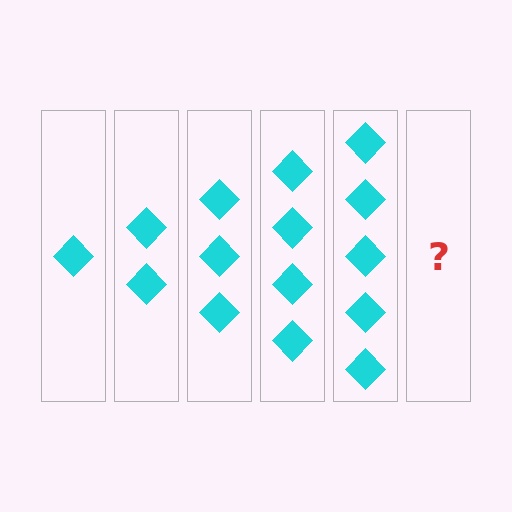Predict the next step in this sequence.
The next step is 6 diamonds.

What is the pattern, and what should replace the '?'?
The pattern is that each step adds one more diamond. The '?' should be 6 diamonds.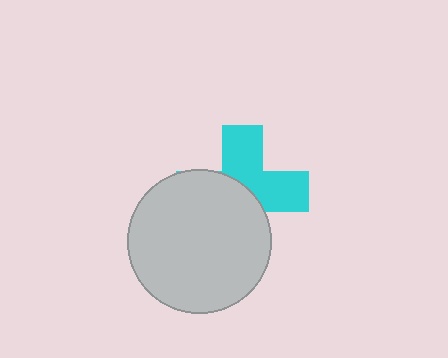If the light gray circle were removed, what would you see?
You would see the complete cyan cross.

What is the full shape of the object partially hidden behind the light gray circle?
The partially hidden object is a cyan cross.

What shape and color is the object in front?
The object in front is a light gray circle.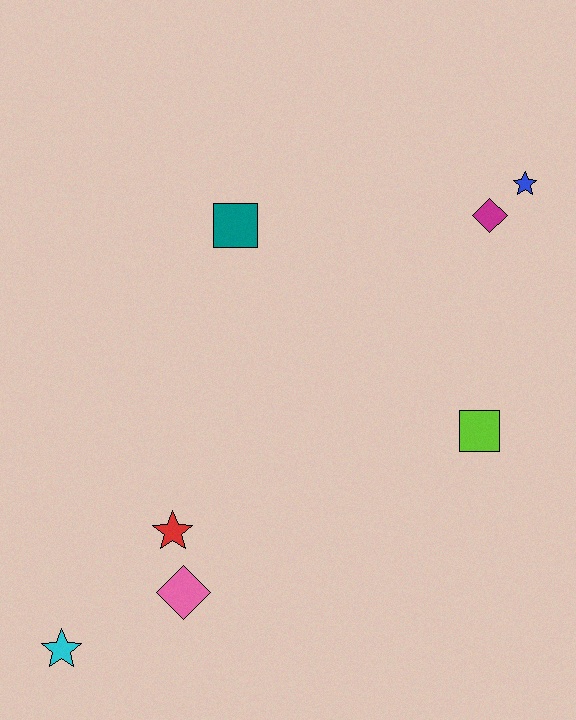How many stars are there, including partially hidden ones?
There are 3 stars.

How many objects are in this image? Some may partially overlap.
There are 7 objects.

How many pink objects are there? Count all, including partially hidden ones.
There is 1 pink object.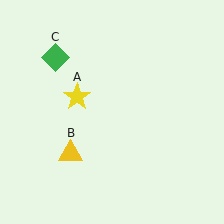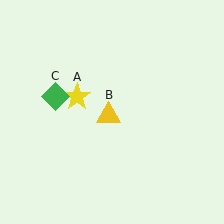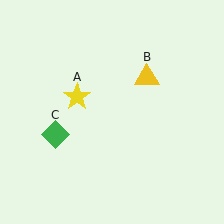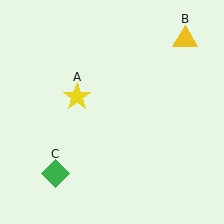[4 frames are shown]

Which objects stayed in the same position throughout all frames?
Yellow star (object A) remained stationary.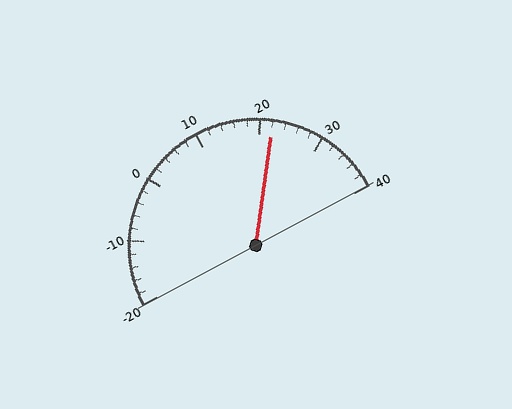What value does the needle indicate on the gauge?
The needle indicates approximately 22.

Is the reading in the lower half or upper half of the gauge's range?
The reading is in the upper half of the range (-20 to 40).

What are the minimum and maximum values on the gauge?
The gauge ranges from -20 to 40.